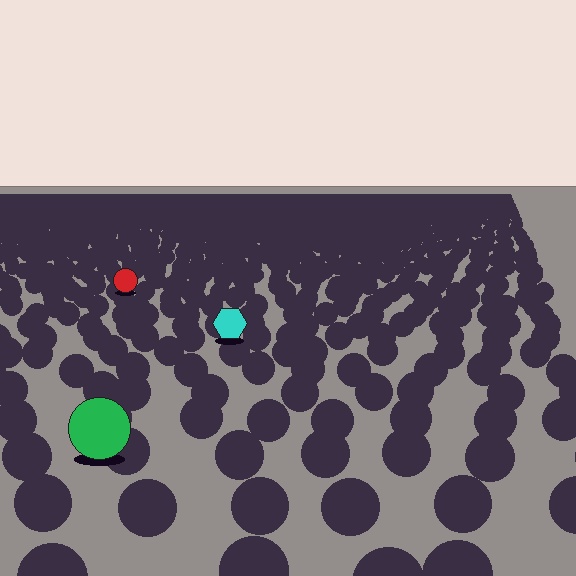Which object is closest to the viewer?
The green circle is closest. The texture marks near it are larger and more spread out.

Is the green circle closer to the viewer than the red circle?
Yes. The green circle is closer — you can tell from the texture gradient: the ground texture is coarser near it.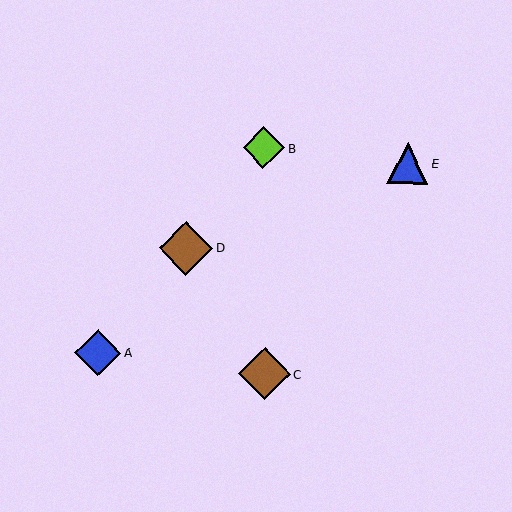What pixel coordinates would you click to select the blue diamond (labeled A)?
Click at (98, 353) to select the blue diamond A.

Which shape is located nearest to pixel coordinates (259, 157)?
The lime diamond (labeled B) at (264, 148) is nearest to that location.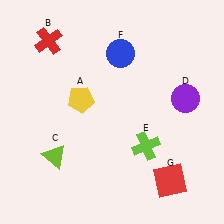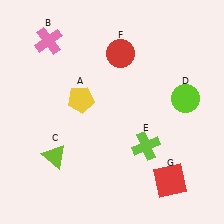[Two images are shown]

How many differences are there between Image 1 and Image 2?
There are 3 differences between the two images.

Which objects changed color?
B changed from red to pink. D changed from purple to lime. F changed from blue to red.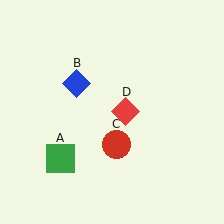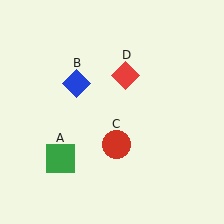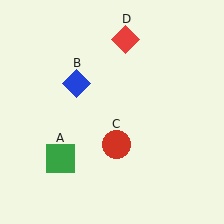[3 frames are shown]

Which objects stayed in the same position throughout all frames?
Green square (object A) and blue diamond (object B) and red circle (object C) remained stationary.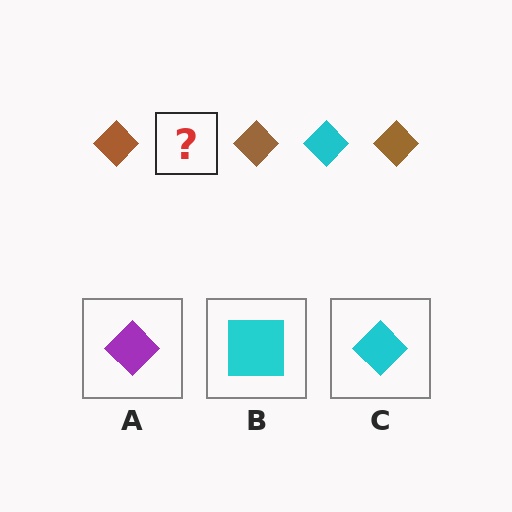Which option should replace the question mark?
Option C.